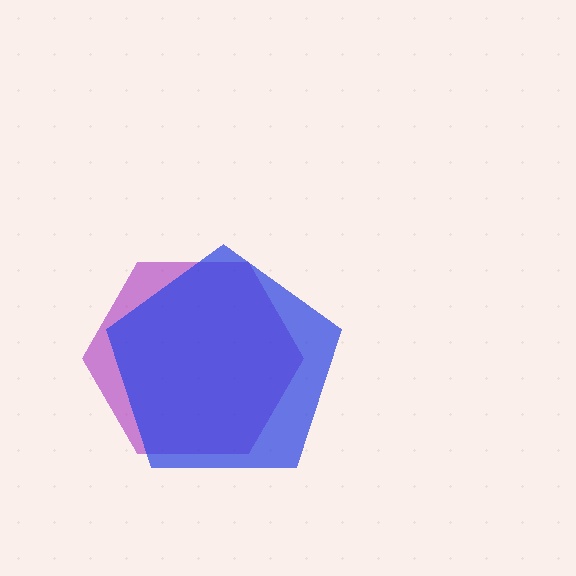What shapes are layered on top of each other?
The layered shapes are: a purple hexagon, a blue pentagon.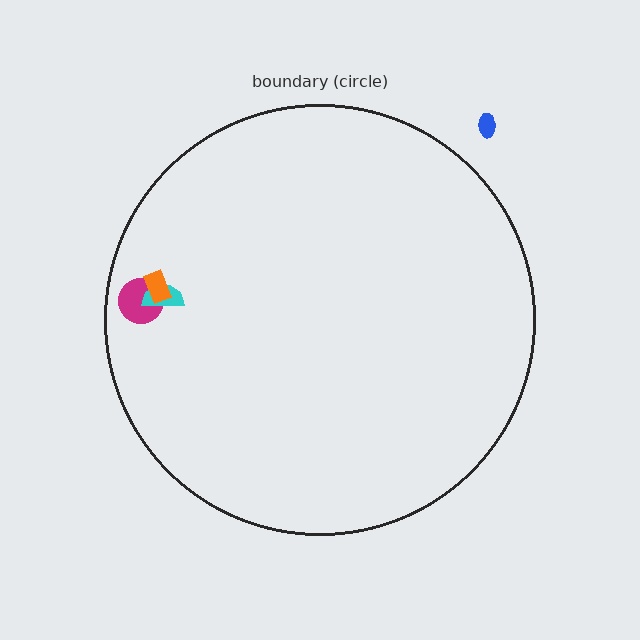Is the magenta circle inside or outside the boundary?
Inside.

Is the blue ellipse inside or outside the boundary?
Outside.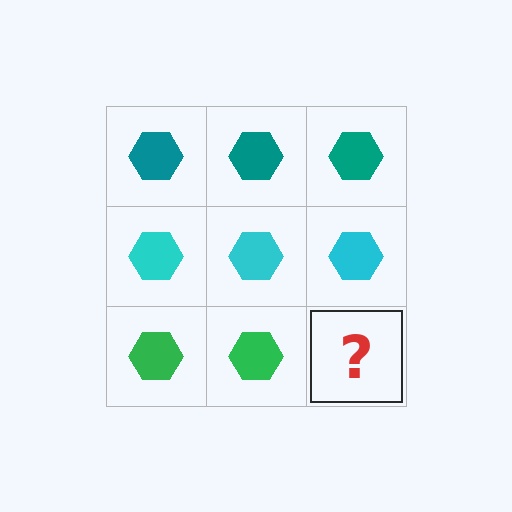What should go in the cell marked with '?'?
The missing cell should contain a green hexagon.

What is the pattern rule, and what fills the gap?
The rule is that each row has a consistent color. The gap should be filled with a green hexagon.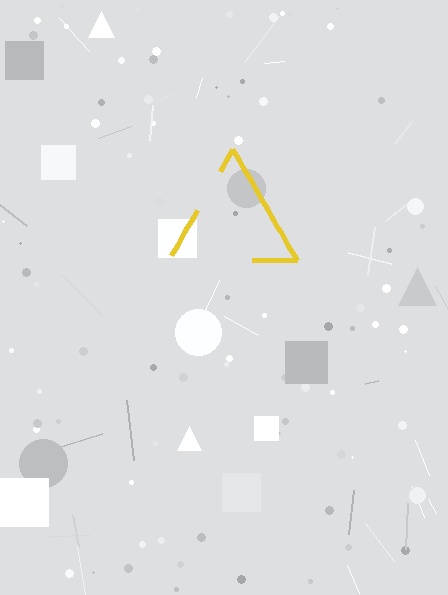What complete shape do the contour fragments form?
The contour fragments form a triangle.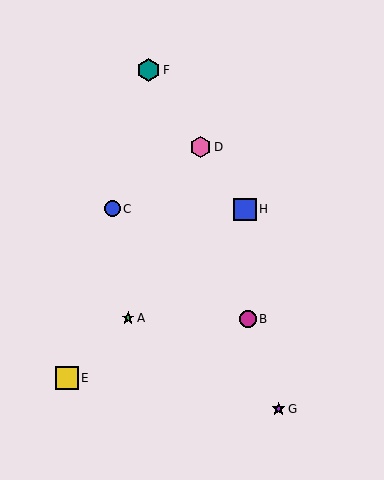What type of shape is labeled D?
Shape D is a pink hexagon.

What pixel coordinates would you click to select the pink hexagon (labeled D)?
Click at (201, 147) to select the pink hexagon D.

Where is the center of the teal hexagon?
The center of the teal hexagon is at (148, 70).